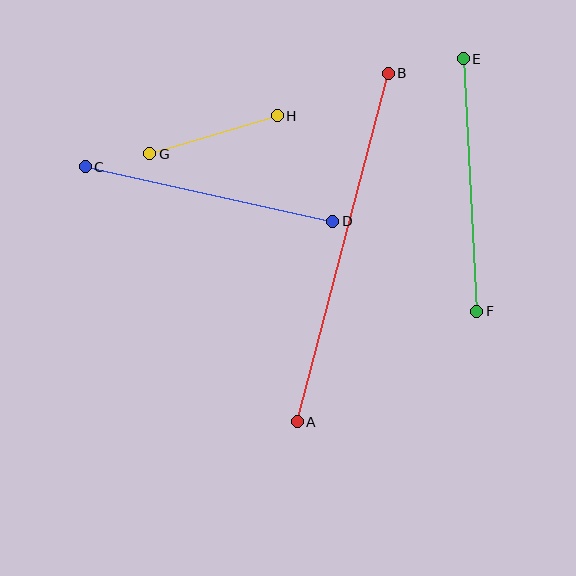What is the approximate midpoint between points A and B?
The midpoint is at approximately (343, 248) pixels.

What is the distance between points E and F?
The distance is approximately 253 pixels.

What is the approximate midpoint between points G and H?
The midpoint is at approximately (214, 135) pixels.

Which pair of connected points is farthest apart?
Points A and B are farthest apart.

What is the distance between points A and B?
The distance is approximately 360 pixels.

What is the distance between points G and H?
The distance is approximately 133 pixels.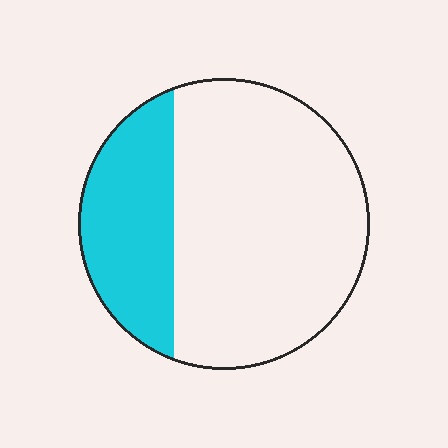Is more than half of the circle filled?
No.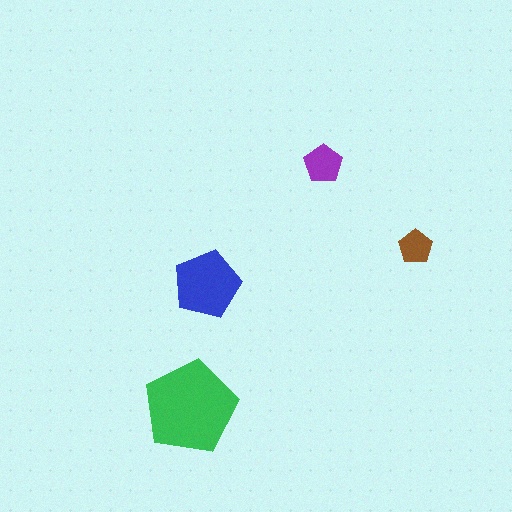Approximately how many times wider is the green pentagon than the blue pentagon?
About 1.5 times wider.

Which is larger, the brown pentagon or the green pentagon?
The green one.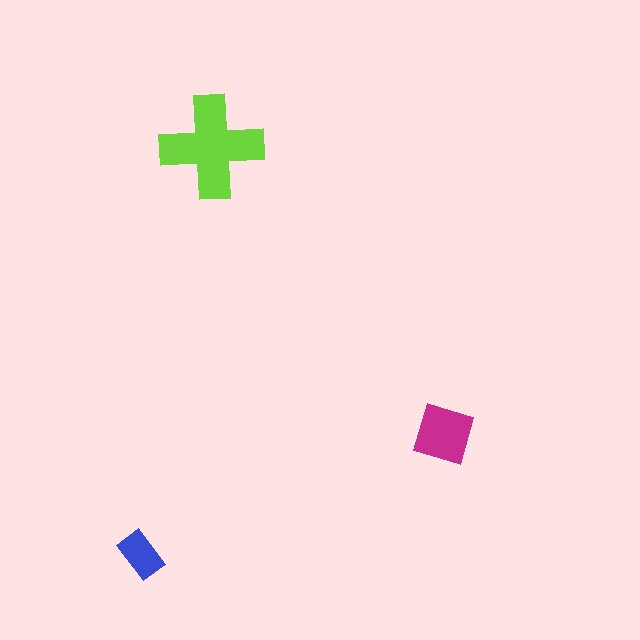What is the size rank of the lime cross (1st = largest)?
1st.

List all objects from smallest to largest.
The blue rectangle, the magenta diamond, the lime cross.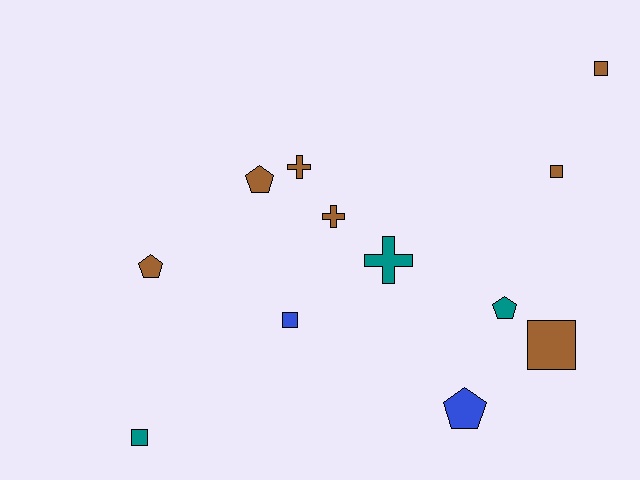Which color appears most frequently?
Brown, with 7 objects.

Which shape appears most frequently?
Square, with 5 objects.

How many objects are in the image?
There are 12 objects.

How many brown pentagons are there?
There are 2 brown pentagons.